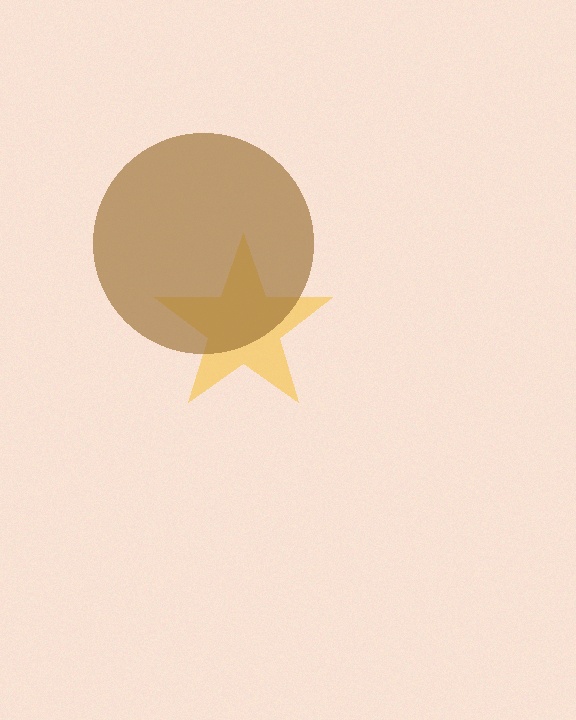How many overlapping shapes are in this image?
There are 2 overlapping shapes in the image.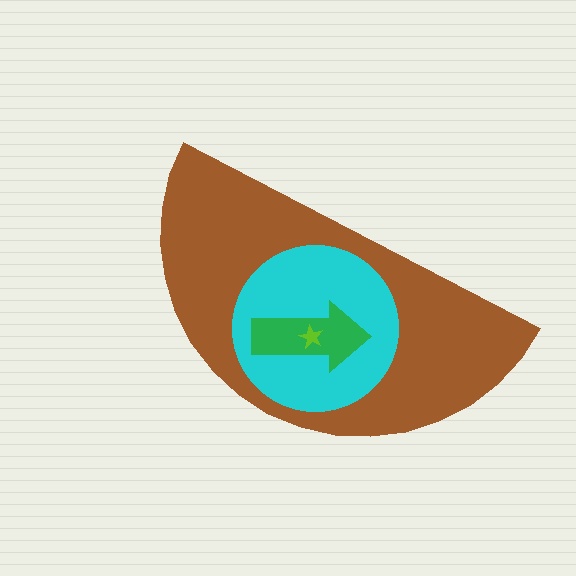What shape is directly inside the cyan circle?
The green arrow.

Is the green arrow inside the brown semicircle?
Yes.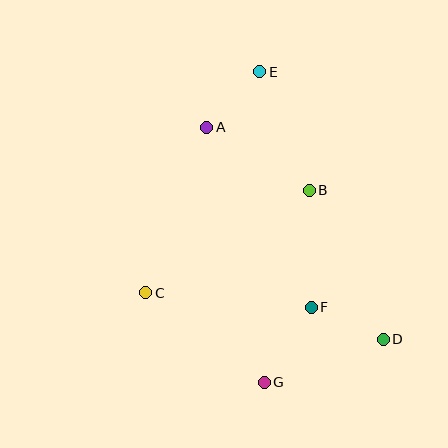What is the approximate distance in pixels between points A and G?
The distance between A and G is approximately 261 pixels.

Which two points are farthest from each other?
Points E and G are farthest from each other.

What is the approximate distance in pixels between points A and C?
The distance between A and C is approximately 176 pixels.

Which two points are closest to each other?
Points A and E are closest to each other.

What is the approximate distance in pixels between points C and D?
The distance between C and D is approximately 242 pixels.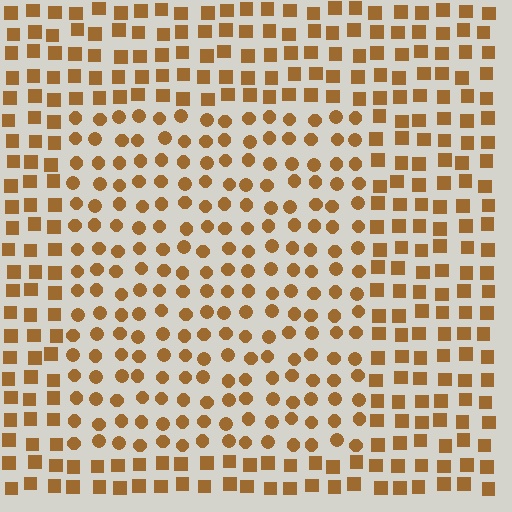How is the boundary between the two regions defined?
The boundary is defined by a change in element shape: circles inside vs. squares outside. All elements share the same color and spacing.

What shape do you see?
I see a rectangle.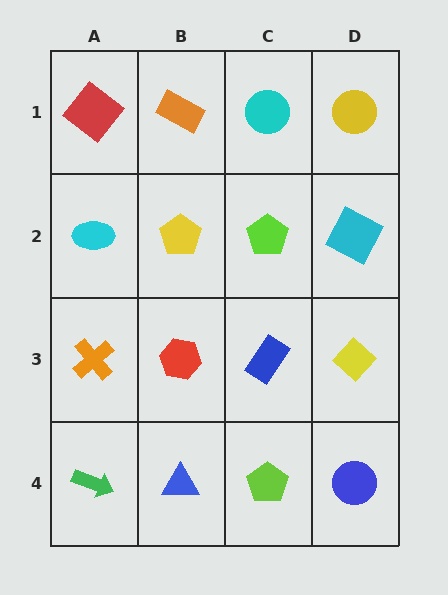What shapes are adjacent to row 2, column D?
A yellow circle (row 1, column D), a yellow diamond (row 3, column D), a lime pentagon (row 2, column C).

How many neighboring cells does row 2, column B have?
4.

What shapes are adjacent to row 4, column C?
A blue rectangle (row 3, column C), a blue triangle (row 4, column B), a blue circle (row 4, column D).